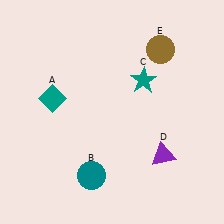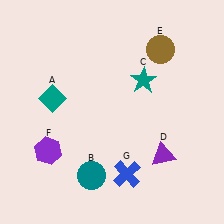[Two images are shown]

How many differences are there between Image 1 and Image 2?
There are 2 differences between the two images.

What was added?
A purple hexagon (F), a blue cross (G) were added in Image 2.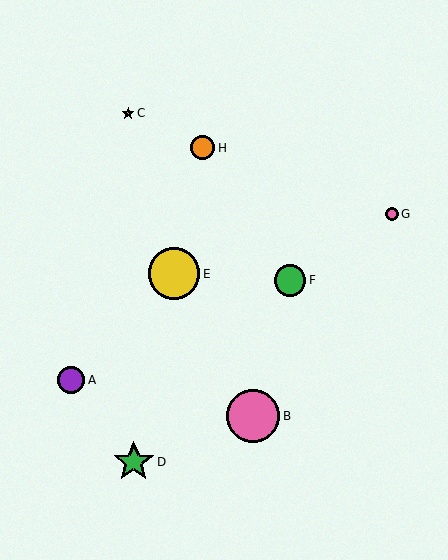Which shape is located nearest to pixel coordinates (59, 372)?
The purple circle (labeled A) at (71, 380) is nearest to that location.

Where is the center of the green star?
The center of the green star is at (134, 462).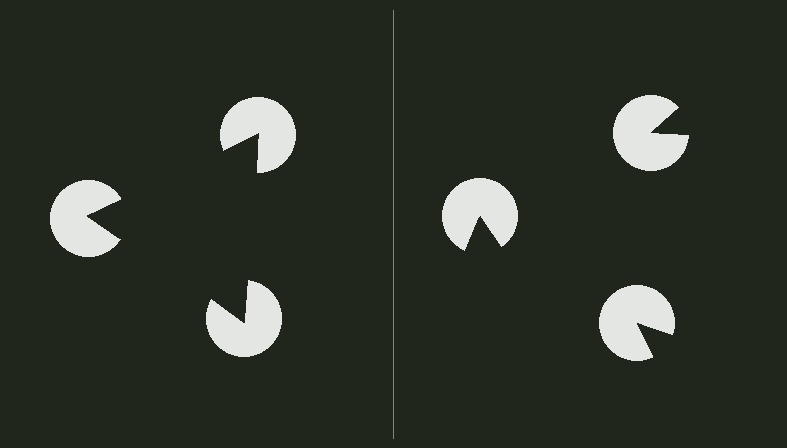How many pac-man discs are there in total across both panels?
6 — 3 on each side.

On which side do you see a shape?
An illusory triangle appears on the left side. On the right side the wedge cuts are rotated, so no coherent shape forms.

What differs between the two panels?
The pac-man discs are positioned identically on both sides; only the wedge orientations differ. On the left they align to a triangle; on the right they are misaligned.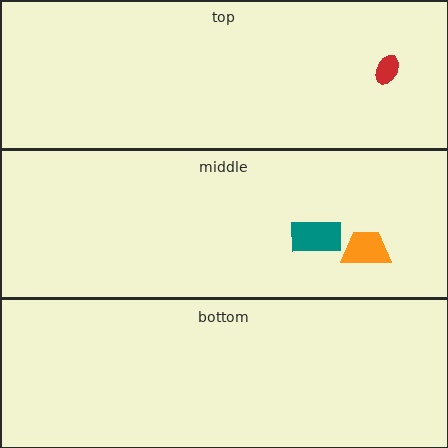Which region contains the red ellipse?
The top region.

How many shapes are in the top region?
1.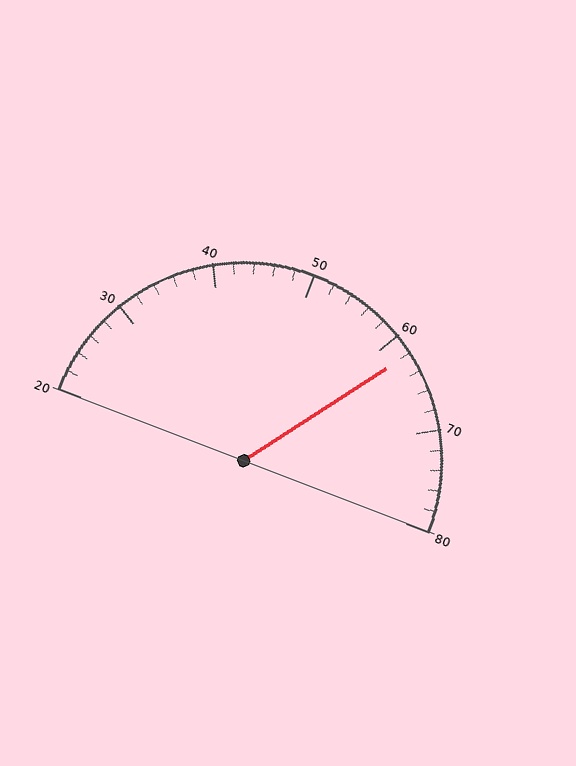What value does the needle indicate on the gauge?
The needle indicates approximately 62.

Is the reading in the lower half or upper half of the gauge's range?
The reading is in the upper half of the range (20 to 80).